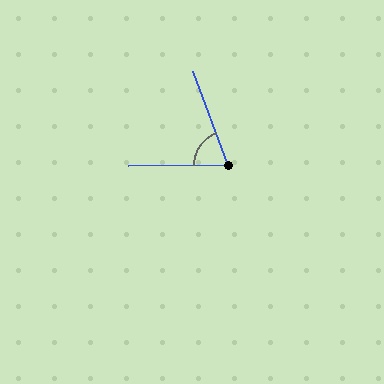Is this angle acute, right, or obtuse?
It is acute.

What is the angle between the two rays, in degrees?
Approximately 70 degrees.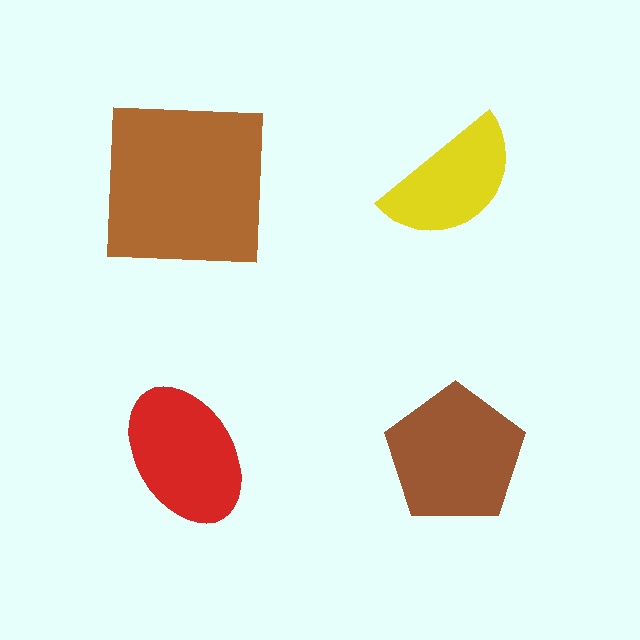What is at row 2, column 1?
A red ellipse.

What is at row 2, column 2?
A brown pentagon.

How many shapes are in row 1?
2 shapes.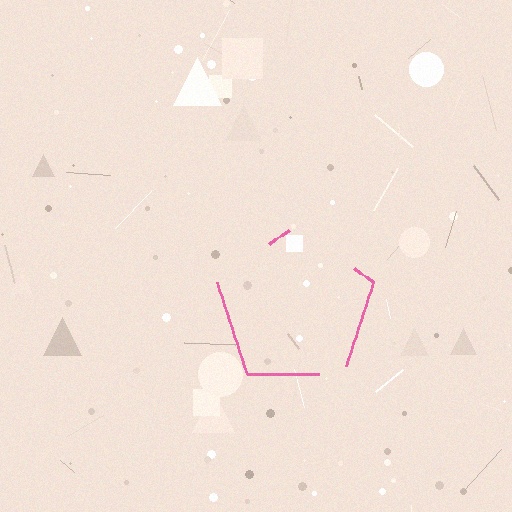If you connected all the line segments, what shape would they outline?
They would outline a pentagon.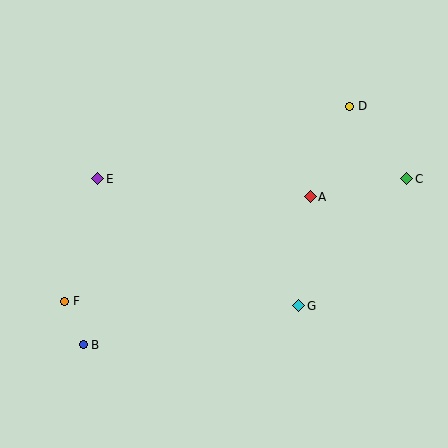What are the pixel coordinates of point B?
Point B is at (83, 345).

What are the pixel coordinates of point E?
Point E is at (98, 179).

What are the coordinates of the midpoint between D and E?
The midpoint between D and E is at (224, 143).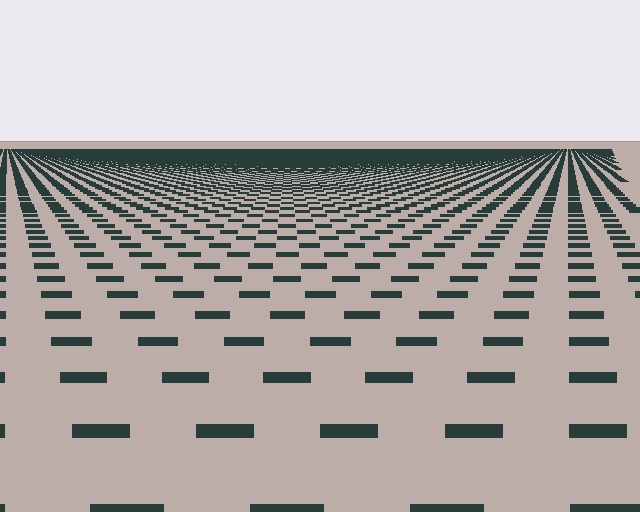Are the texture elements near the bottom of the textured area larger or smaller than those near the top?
Larger. Near the bottom, elements are closer to the viewer and appear at a bigger on-screen size.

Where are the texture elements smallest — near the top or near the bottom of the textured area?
Near the top.